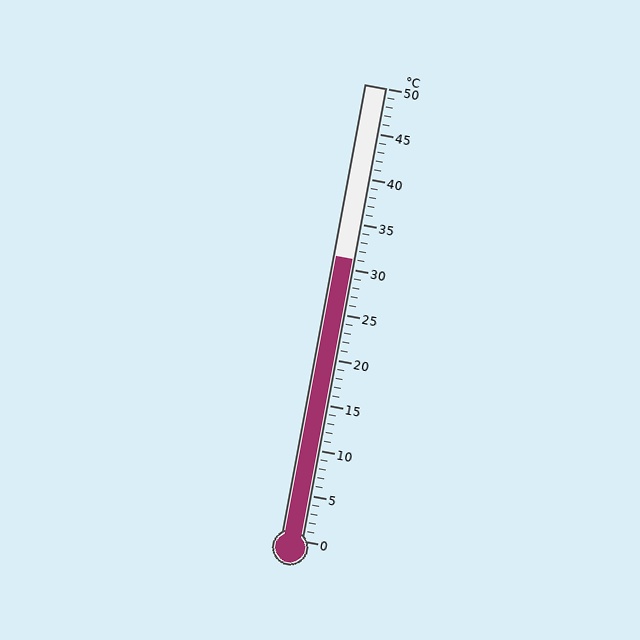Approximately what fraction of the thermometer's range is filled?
The thermometer is filled to approximately 60% of its range.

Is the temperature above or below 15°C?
The temperature is above 15°C.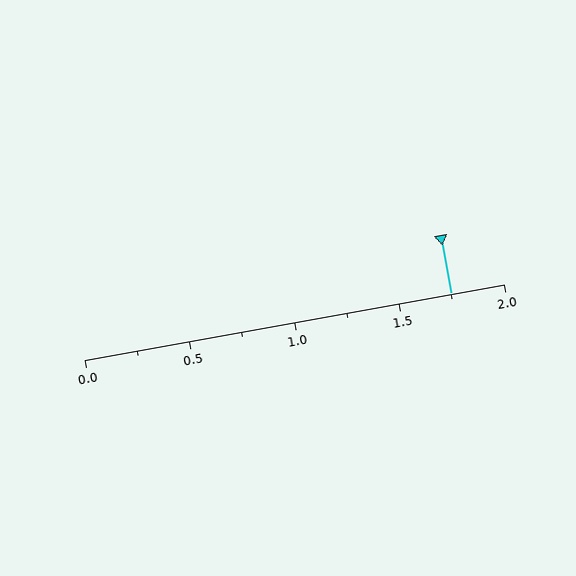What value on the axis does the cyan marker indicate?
The marker indicates approximately 1.75.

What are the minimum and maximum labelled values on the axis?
The axis runs from 0.0 to 2.0.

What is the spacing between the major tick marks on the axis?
The major ticks are spaced 0.5 apart.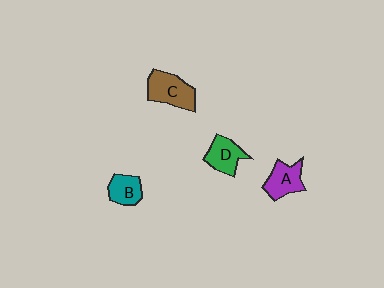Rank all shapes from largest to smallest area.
From largest to smallest: C (brown), A (purple), D (green), B (teal).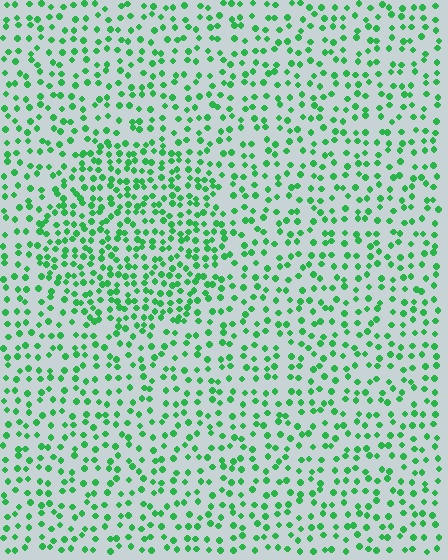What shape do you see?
I see a circle.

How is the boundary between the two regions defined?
The boundary is defined by a change in element density (approximately 1.7x ratio). All elements are the same color, size, and shape.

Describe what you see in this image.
The image contains small green elements arranged at two different densities. A circle-shaped region is visible where the elements are more densely packed than the surrounding area.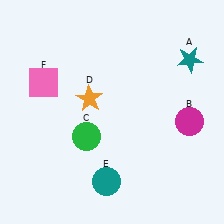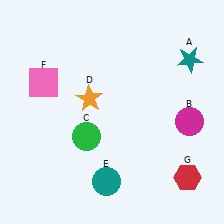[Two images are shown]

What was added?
A red hexagon (G) was added in Image 2.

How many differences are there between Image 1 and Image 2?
There is 1 difference between the two images.